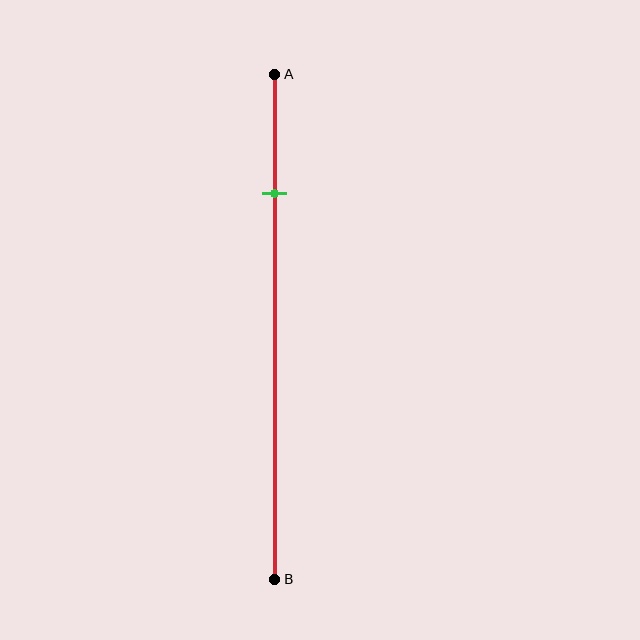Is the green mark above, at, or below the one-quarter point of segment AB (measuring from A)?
The green mark is approximately at the one-quarter point of segment AB.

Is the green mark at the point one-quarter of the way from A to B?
Yes, the mark is approximately at the one-quarter point.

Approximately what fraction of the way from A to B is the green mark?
The green mark is approximately 25% of the way from A to B.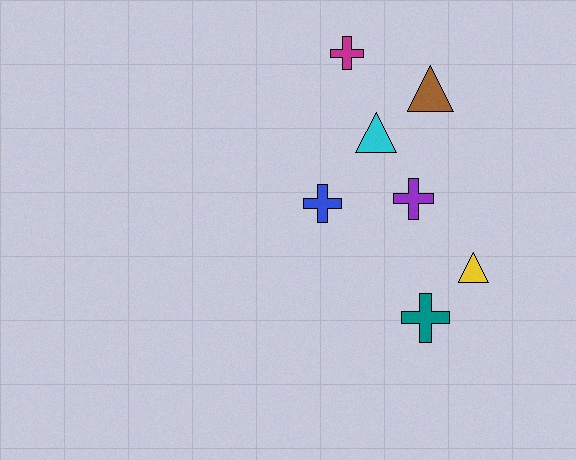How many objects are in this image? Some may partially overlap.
There are 7 objects.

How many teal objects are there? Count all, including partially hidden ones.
There is 1 teal object.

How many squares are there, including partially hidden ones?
There are no squares.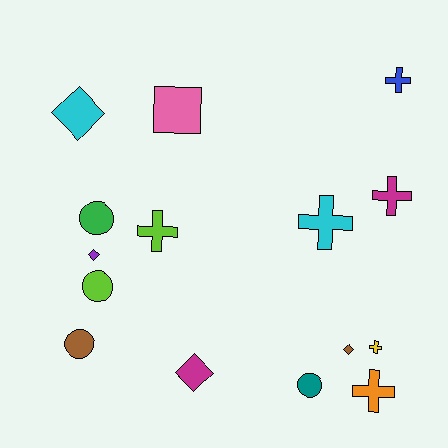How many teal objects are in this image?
There is 1 teal object.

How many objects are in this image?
There are 15 objects.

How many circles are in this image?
There are 4 circles.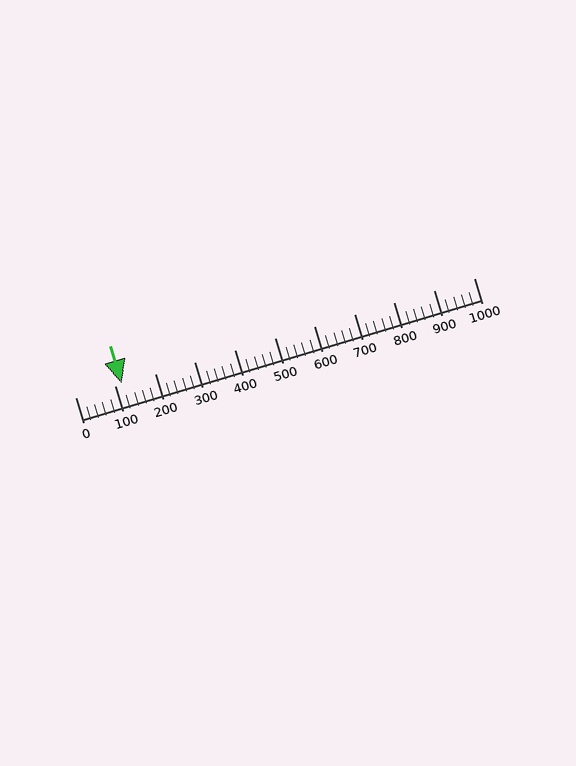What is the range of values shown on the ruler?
The ruler shows values from 0 to 1000.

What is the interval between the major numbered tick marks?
The major tick marks are spaced 100 units apart.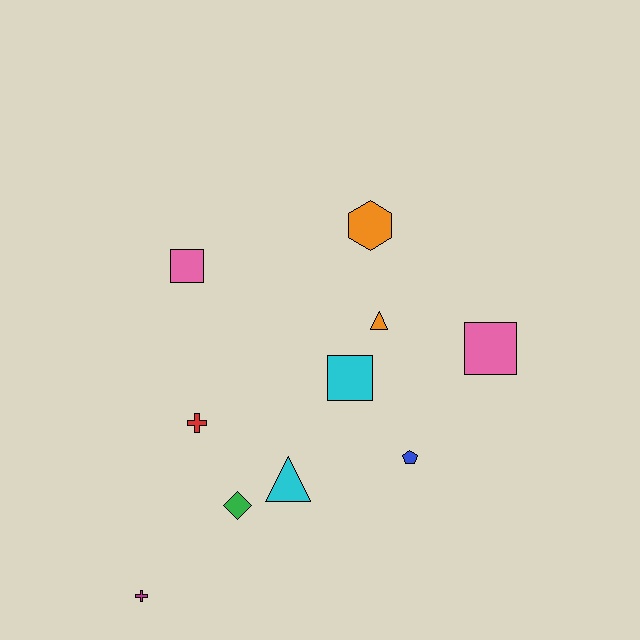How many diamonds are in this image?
There is 1 diamond.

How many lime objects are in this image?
There are no lime objects.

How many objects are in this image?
There are 10 objects.